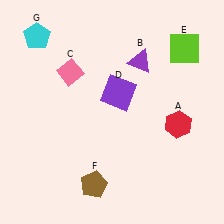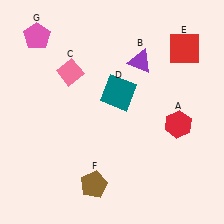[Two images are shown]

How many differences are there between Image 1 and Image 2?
There are 3 differences between the two images.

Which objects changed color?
D changed from purple to teal. E changed from lime to red. G changed from cyan to pink.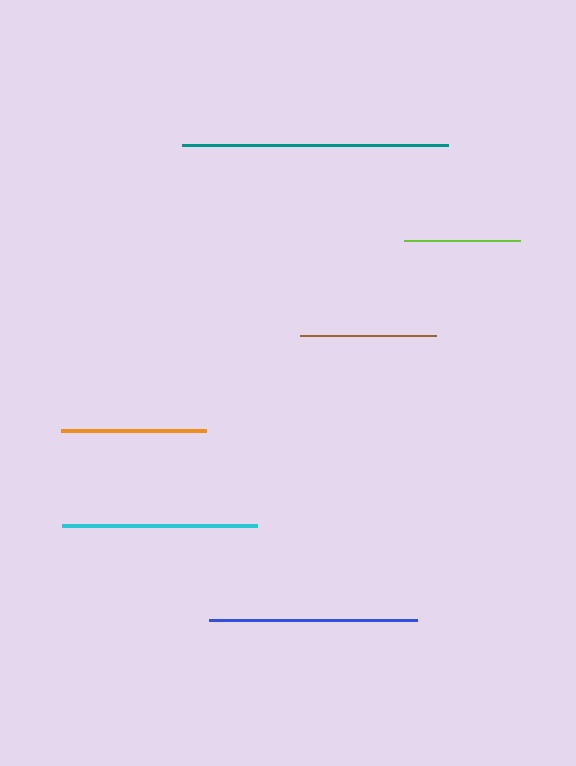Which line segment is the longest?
The teal line is the longest at approximately 266 pixels.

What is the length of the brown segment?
The brown segment is approximately 136 pixels long.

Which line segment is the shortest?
The lime line is the shortest at approximately 116 pixels.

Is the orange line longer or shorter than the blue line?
The blue line is longer than the orange line.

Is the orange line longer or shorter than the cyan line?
The cyan line is longer than the orange line.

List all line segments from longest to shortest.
From longest to shortest: teal, blue, cyan, orange, brown, lime.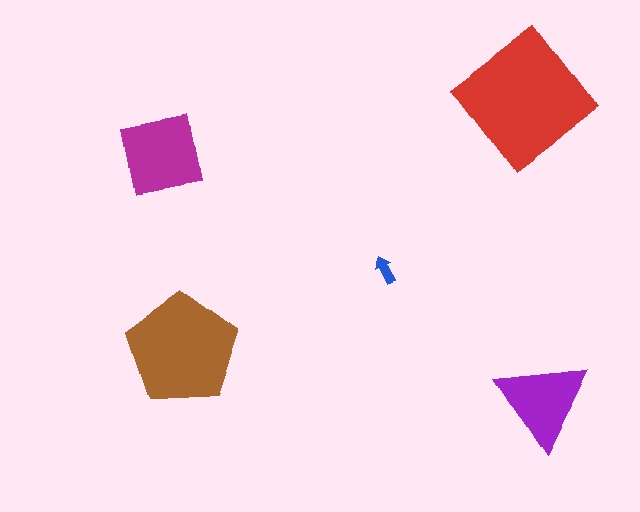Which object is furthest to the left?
The magenta square is leftmost.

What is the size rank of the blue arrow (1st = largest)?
5th.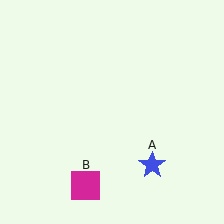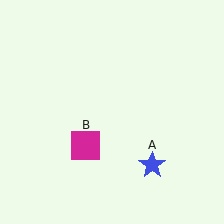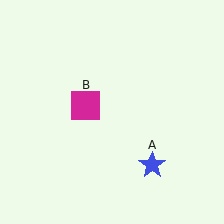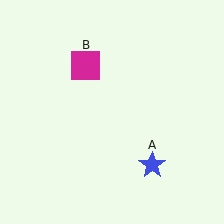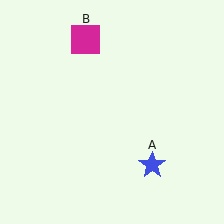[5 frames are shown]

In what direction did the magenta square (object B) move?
The magenta square (object B) moved up.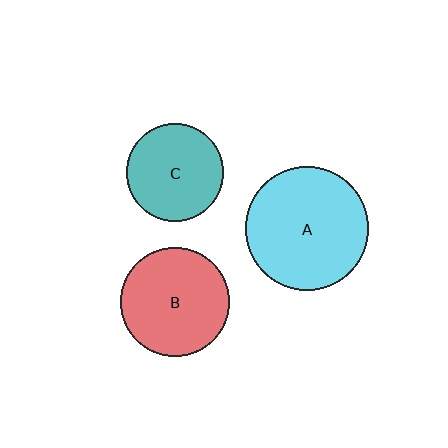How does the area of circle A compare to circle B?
Approximately 1.3 times.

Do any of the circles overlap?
No, none of the circles overlap.